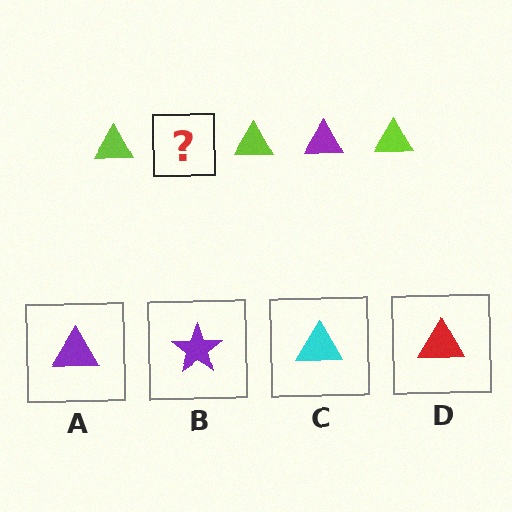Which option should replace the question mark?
Option A.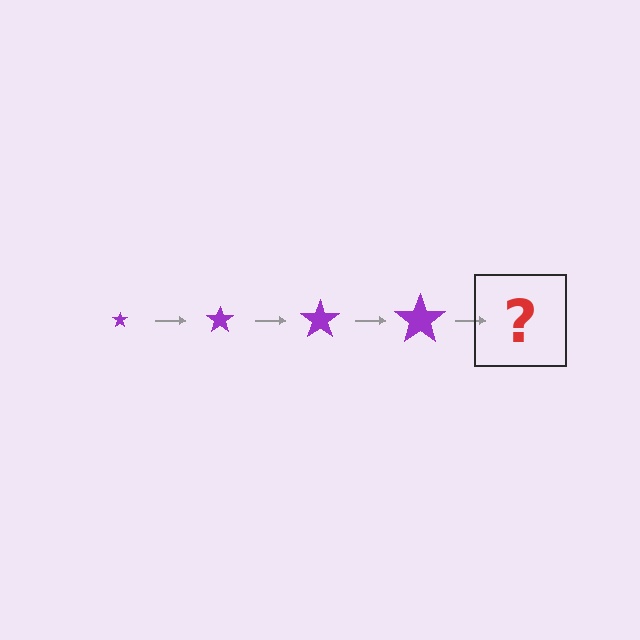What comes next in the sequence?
The next element should be a purple star, larger than the previous one.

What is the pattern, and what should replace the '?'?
The pattern is that the star gets progressively larger each step. The '?' should be a purple star, larger than the previous one.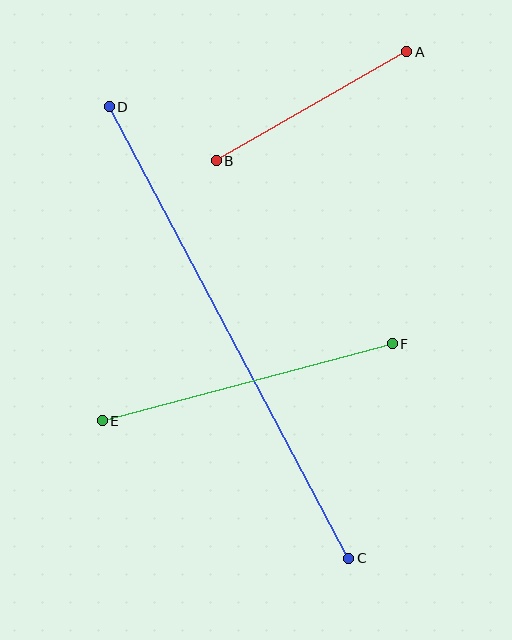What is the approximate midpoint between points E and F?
The midpoint is at approximately (247, 382) pixels.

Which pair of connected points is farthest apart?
Points C and D are farthest apart.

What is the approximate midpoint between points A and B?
The midpoint is at approximately (312, 106) pixels.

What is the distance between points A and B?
The distance is approximately 220 pixels.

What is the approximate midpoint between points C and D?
The midpoint is at approximately (229, 332) pixels.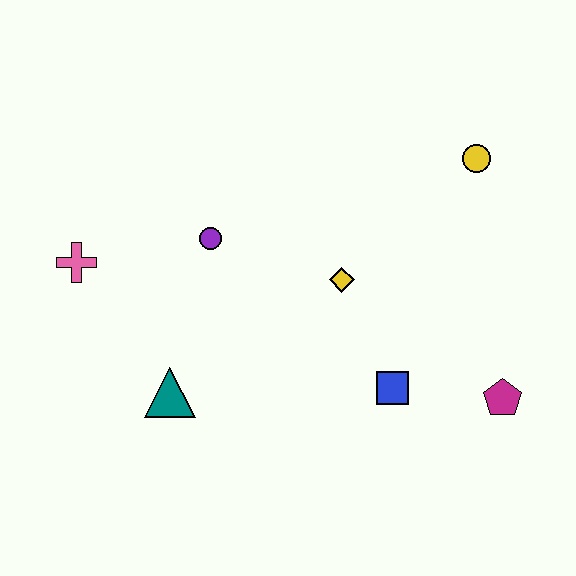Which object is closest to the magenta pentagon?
The blue square is closest to the magenta pentagon.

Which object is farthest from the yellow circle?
The pink cross is farthest from the yellow circle.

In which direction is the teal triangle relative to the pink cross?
The teal triangle is below the pink cross.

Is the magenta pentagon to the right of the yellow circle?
Yes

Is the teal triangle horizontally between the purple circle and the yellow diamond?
No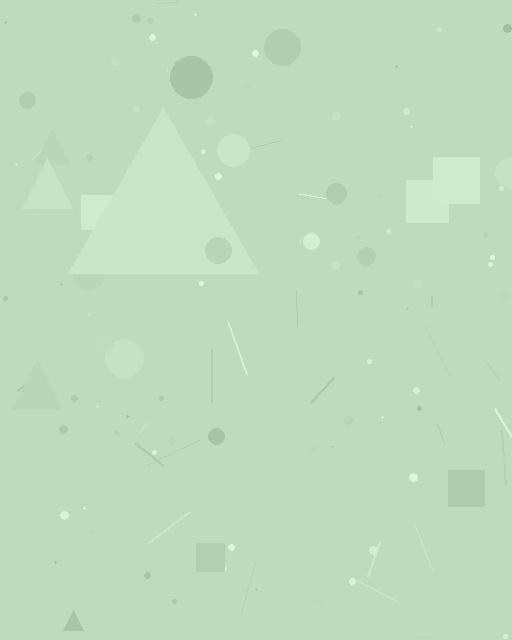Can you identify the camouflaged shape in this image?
The camouflaged shape is a triangle.